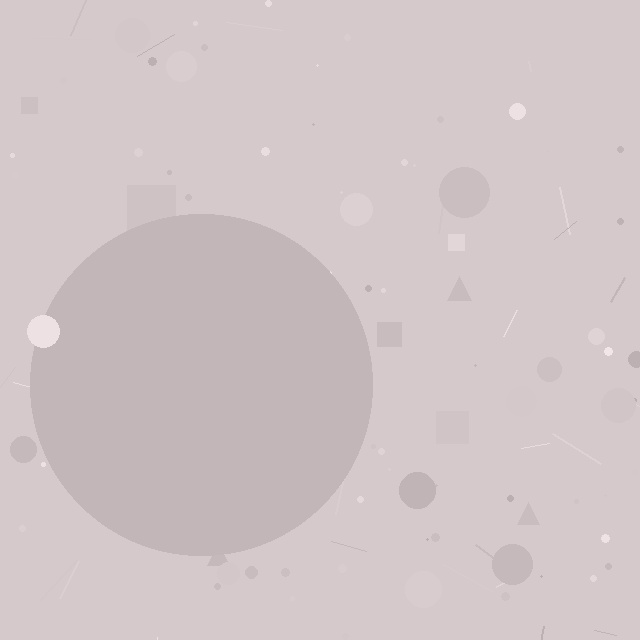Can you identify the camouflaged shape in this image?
The camouflaged shape is a circle.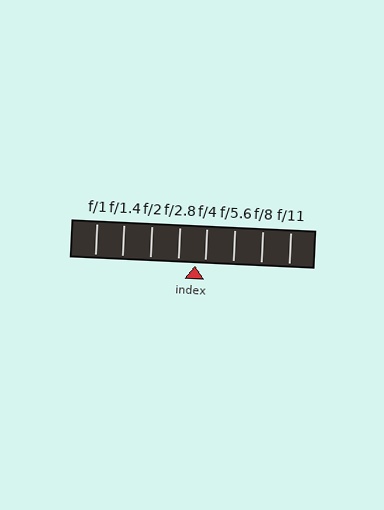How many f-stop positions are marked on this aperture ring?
There are 8 f-stop positions marked.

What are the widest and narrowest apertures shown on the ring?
The widest aperture shown is f/1 and the narrowest is f/11.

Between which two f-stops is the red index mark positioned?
The index mark is between f/2.8 and f/4.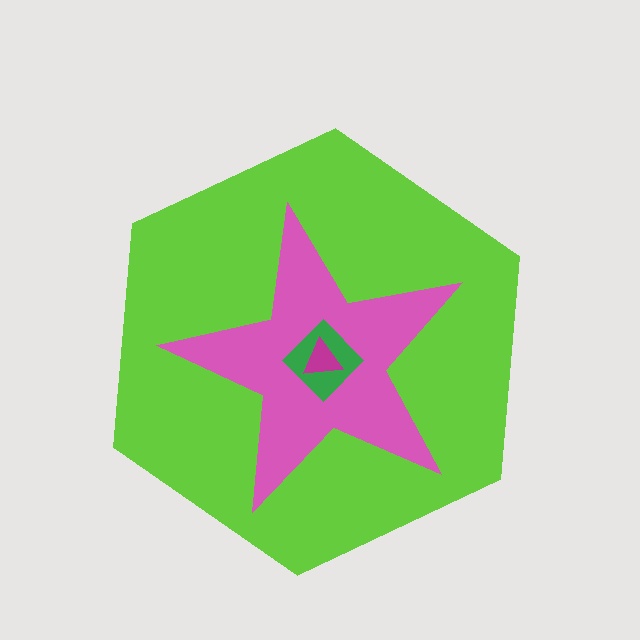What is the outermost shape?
The lime hexagon.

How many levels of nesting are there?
4.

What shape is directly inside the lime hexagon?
The pink star.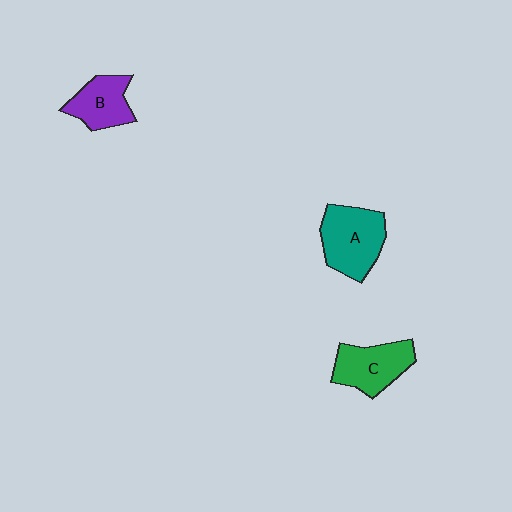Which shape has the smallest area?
Shape B (purple).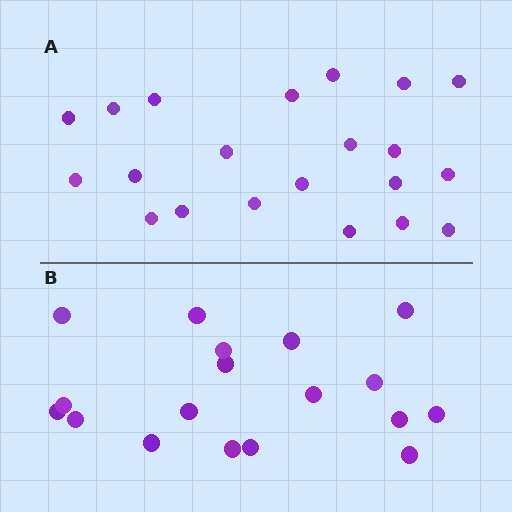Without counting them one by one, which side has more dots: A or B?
Region A (the top region) has more dots.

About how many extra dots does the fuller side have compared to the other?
Region A has just a few more — roughly 2 or 3 more dots than region B.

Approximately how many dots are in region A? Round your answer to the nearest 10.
About 20 dots. (The exact count is 21, which rounds to 20.)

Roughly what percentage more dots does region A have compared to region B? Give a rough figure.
About 15% more.